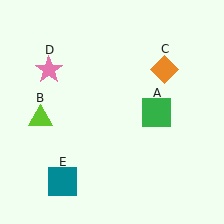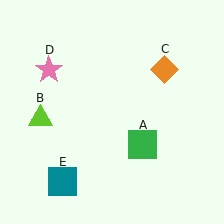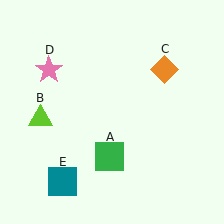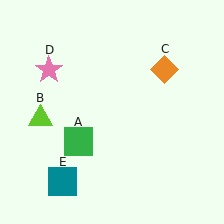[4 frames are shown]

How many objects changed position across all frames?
1 object changed position: green square (object A).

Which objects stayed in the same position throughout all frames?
Lime triangle (object B) and orange diamond (object C) and pink star (object D) and teal square (object E) remained stationary.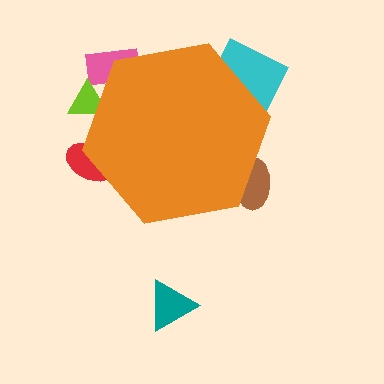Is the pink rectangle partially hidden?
Yes, the pink rectangle is partially hidden behind the orange hexagon.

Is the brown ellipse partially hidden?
Yes, the brown ellipse is partially hidden behind the orange hexagon.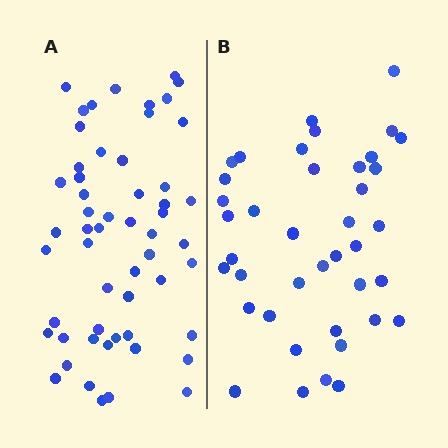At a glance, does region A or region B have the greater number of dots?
Region A (the left region) has more dots.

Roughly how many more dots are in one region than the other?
Region A has approximately 15 more dots than region B.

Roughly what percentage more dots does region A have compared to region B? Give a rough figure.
About 40% more.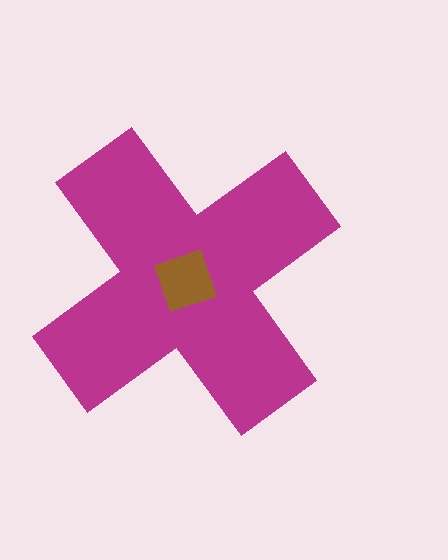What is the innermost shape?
The brown square.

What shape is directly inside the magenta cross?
The brown square.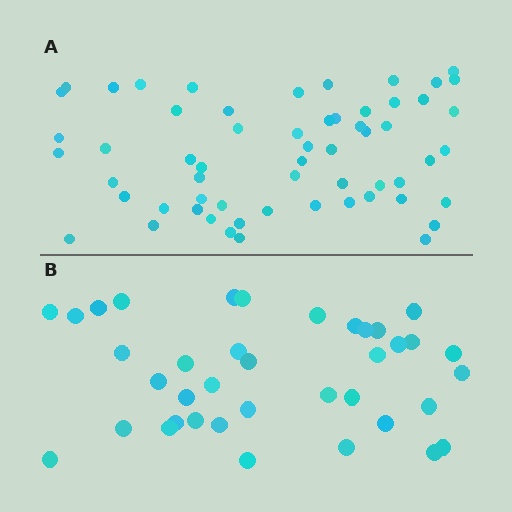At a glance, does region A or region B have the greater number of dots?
Region A (the top region) has more dots.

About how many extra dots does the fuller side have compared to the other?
Region A has approximately 20 more dots than region B.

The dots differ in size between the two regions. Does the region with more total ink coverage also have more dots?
No. Region B has more total ink coverage because its dots are larger, but region A actually contains more individual dots. Total area can be misleading — the number of items is what matters here.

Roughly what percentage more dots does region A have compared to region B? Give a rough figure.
About 55% more.